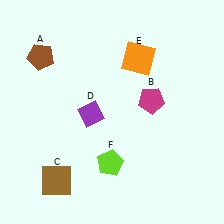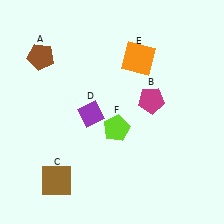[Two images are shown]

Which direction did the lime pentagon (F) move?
The lime pentagon (F) moved up.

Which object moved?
The lime pentagon (F) moved up.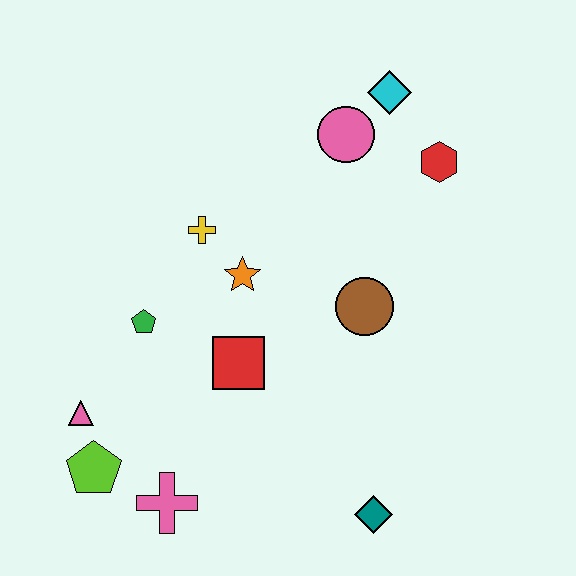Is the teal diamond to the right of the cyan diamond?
No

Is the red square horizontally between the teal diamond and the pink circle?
No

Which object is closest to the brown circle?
The orange star is closest to the brown circle.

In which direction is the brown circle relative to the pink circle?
The brown circle is below the pink circle.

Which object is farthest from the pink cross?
The cyan diamond is farthest from the pink cross.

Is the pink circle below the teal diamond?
No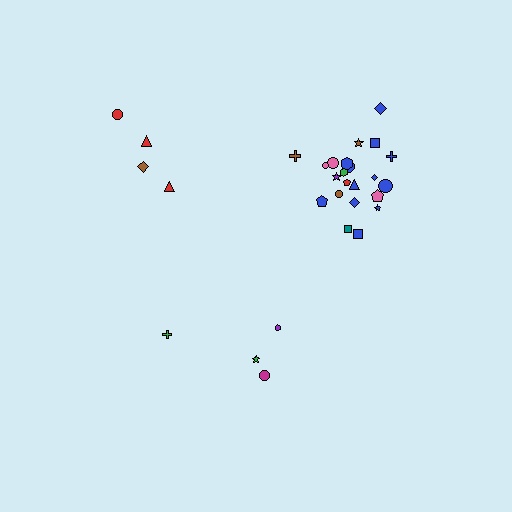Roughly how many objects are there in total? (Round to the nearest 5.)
Roughly 30 objects in total.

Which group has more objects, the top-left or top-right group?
The top-right group.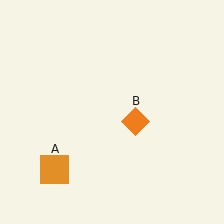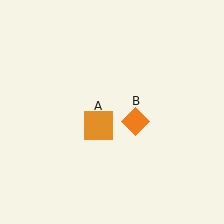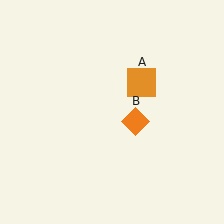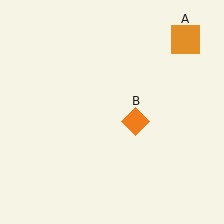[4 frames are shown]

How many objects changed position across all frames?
1 object changed position: orange square (object A).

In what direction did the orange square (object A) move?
The orange square (object A) moved up and to the right.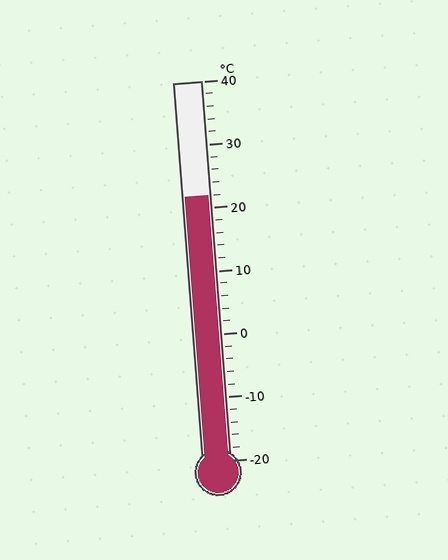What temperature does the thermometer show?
The thermometer shows approximately 22°C.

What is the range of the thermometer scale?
The thermometer scale ranges from -20°C to 40°C.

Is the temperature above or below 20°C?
The temperature is above 20°C.